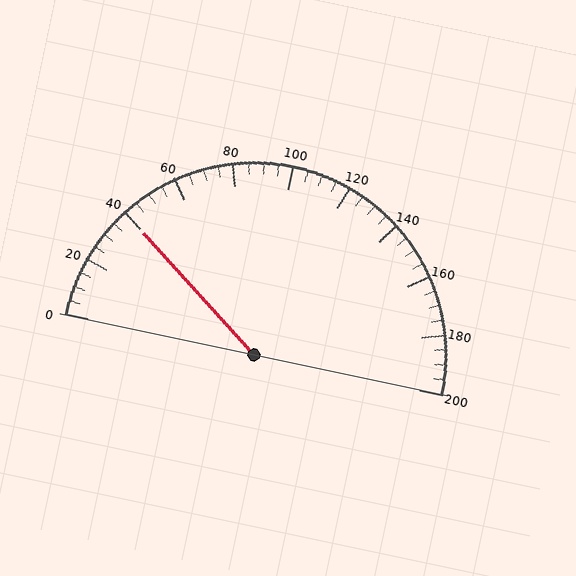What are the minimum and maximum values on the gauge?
The gauge ranges from 0 to 200.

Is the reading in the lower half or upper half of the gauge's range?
The reading is in the lower half of the range (0 to 200).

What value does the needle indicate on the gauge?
The needle indicates approximately 40.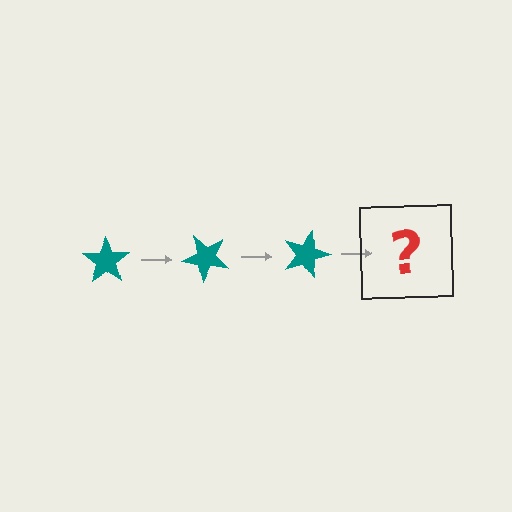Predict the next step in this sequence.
The next step is a teal star rotated 135 degrees.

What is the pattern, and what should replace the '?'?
The pattern is that the star rotates 45 degrees each step. The '?' should be a teal star rotated 135 degrees.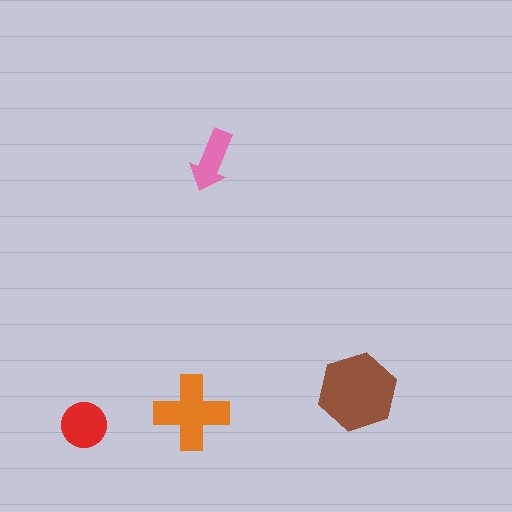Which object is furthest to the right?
The brown hexagon is rightmost.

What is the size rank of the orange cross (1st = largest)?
2nd.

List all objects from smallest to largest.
The pink arrow, the red circle, the orange cross, the brown hexagon.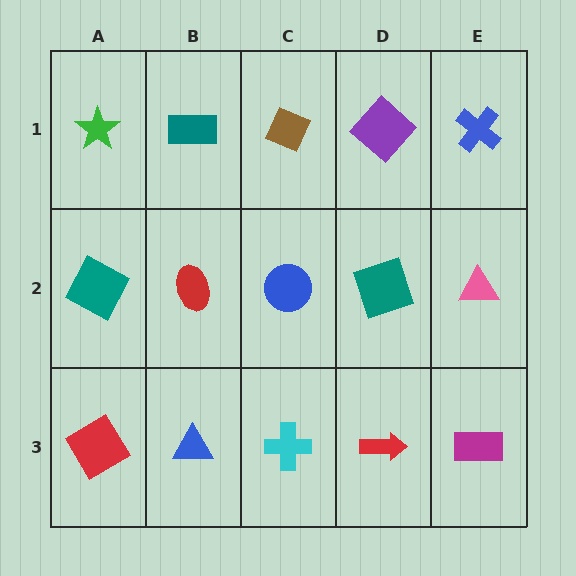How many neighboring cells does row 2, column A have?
3.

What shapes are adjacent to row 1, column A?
A teal square (row 2, column A), a teal rectangle (row 1, column B).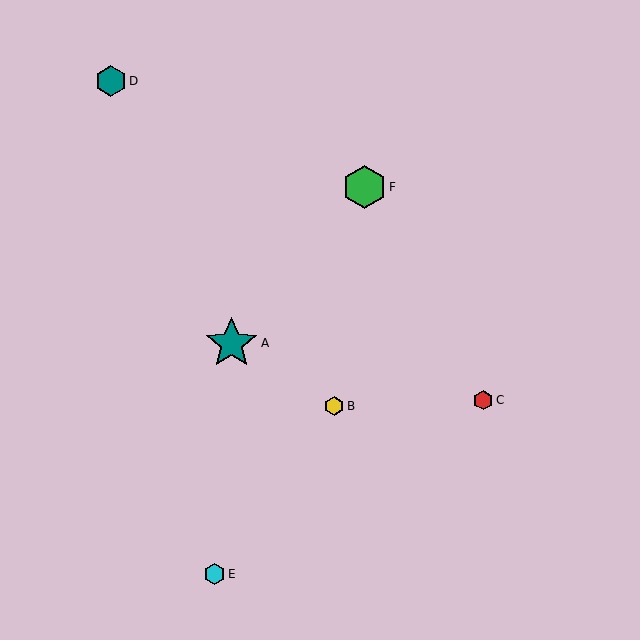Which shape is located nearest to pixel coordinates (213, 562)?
The cyan hexagon (labeled E) at (214, 574) is nearest to that location.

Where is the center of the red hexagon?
The center of the red hexagon is at (483, 400).